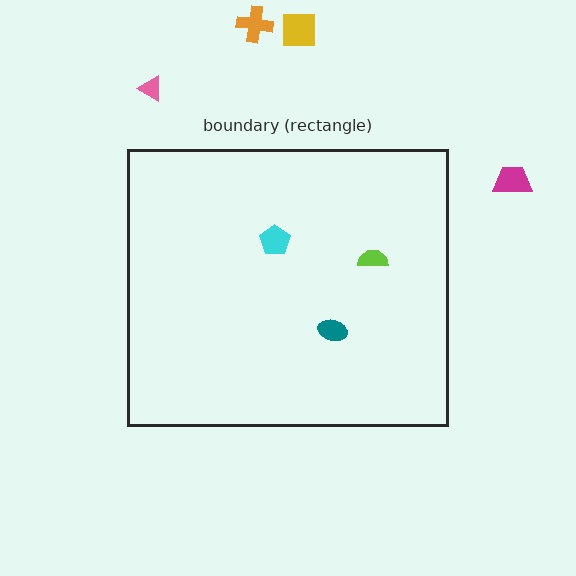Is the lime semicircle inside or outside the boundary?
Inside.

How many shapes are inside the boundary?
3 inside, 4 outside.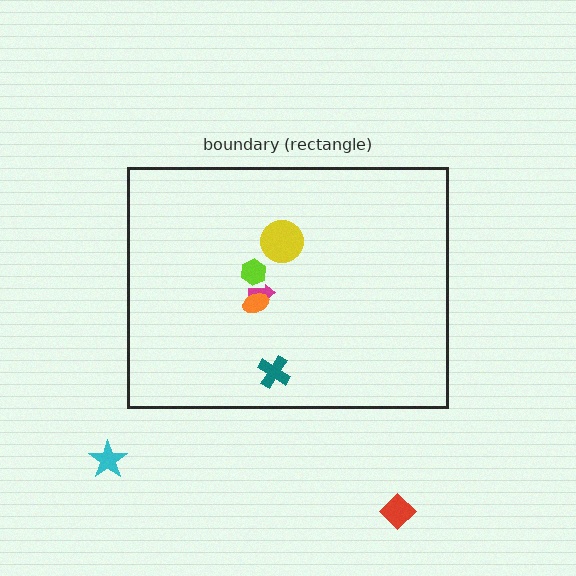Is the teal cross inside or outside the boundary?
Inside.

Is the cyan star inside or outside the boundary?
Outside.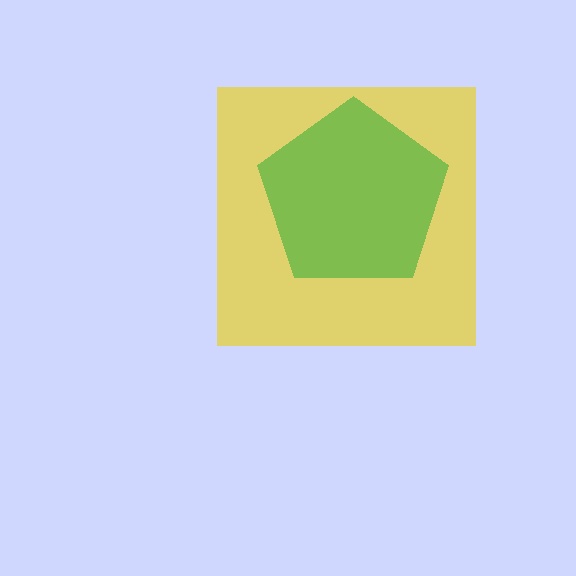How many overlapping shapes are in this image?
There are 2 overlapping shapes in the image.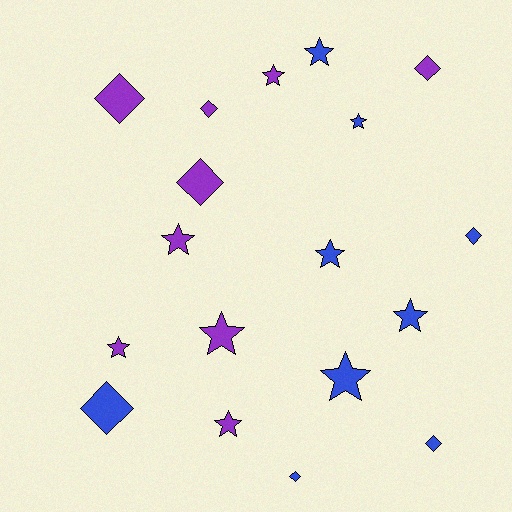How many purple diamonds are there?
There are 4 purple diamonds.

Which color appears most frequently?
Purple, with 9 objects.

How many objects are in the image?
There are 18 objects.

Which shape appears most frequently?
Star, with 10 objects.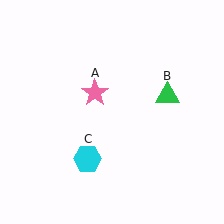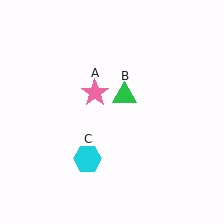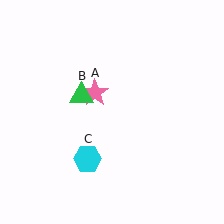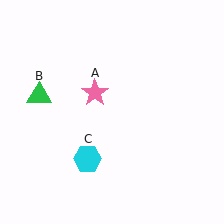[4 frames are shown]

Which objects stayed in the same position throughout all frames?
Pink star (object A) and cyan hexagon (object C) remained stationary.